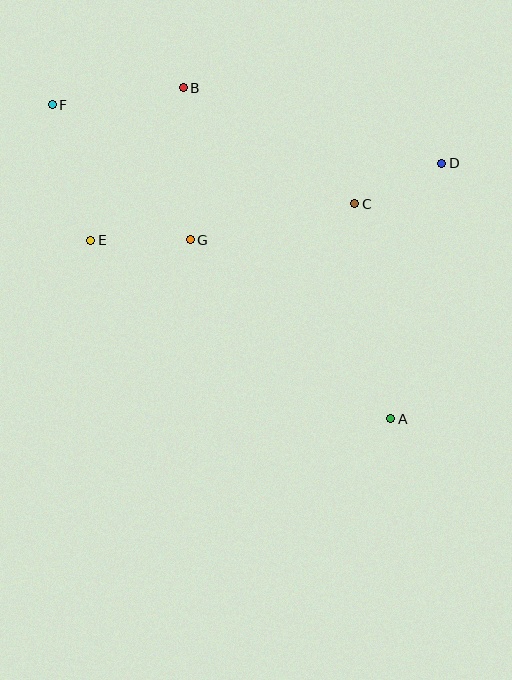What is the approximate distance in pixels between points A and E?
The distance between A and E is approximately 349 pixels.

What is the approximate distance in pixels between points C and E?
The distance between C and E is approximately 267 pixels.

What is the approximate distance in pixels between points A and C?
The distance between A and C is approximately 218 pixels.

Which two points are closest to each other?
Points C and D are closest to each other.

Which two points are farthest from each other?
Points A and F are farthest from each other.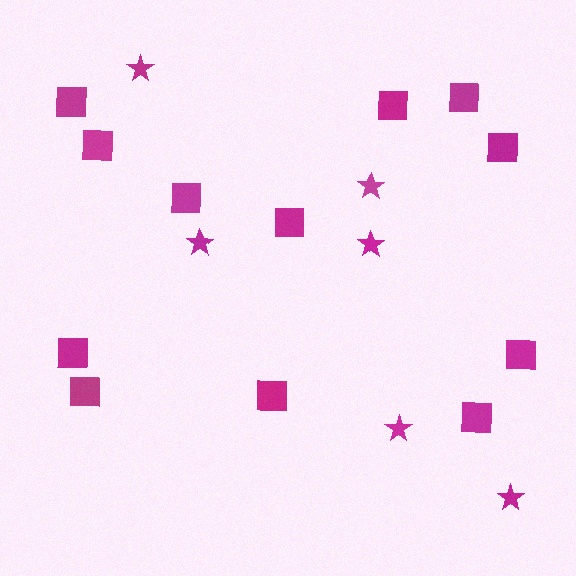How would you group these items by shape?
There are 2 groups: one group of squares (12) and one group of stars (6).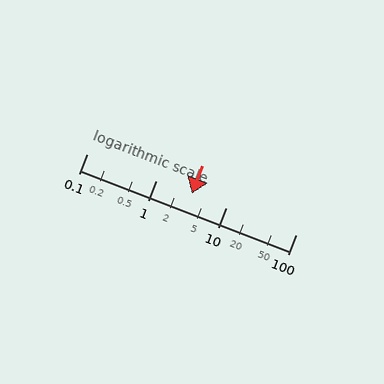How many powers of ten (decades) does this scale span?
The scale spans 3 decades, from 0.1 to 100.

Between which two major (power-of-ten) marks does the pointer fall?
The pointer is between 1 and 10.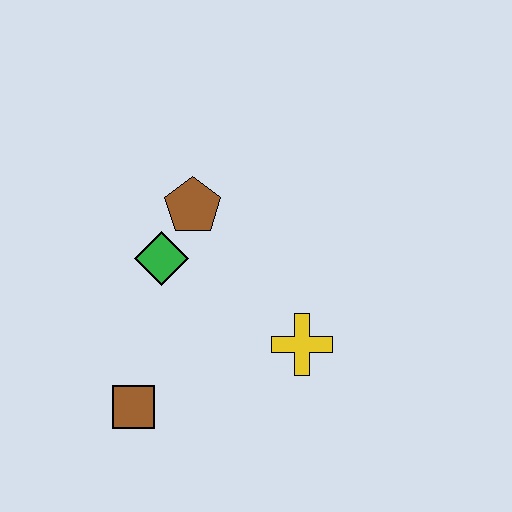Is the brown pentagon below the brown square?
No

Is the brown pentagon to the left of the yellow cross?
Yes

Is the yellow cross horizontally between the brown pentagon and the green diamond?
No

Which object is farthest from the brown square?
The brown pentagon is farthest from the brown square.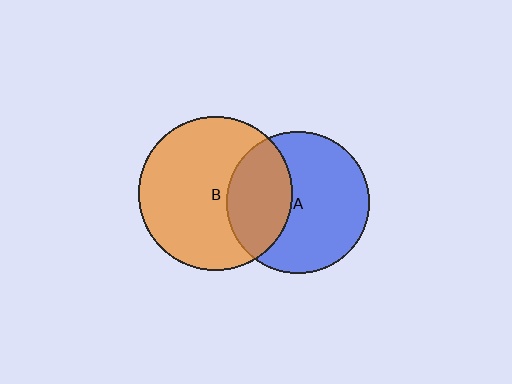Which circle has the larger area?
Circle B (orange).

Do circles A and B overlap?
Yes.